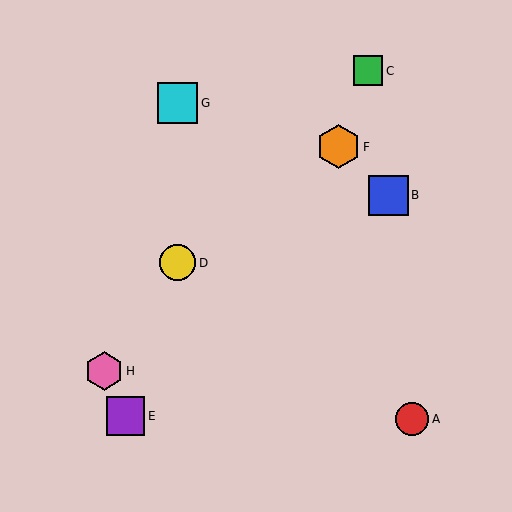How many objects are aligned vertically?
2 objects (D, G) are aligned vertically.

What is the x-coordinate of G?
Object G is at x≈177.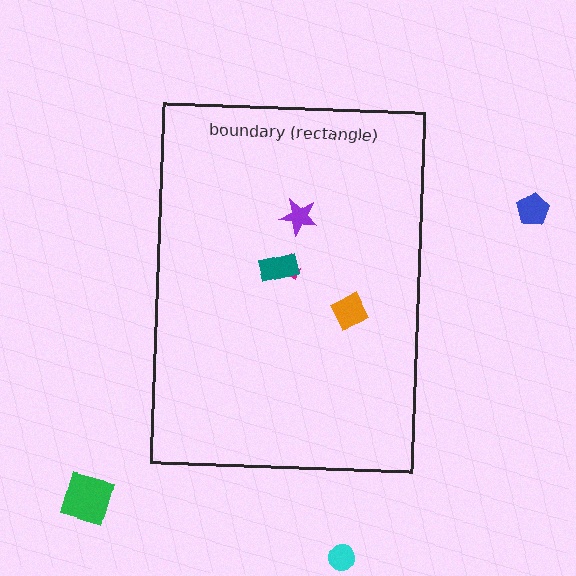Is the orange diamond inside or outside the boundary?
Inside.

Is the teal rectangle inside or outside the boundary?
Inside.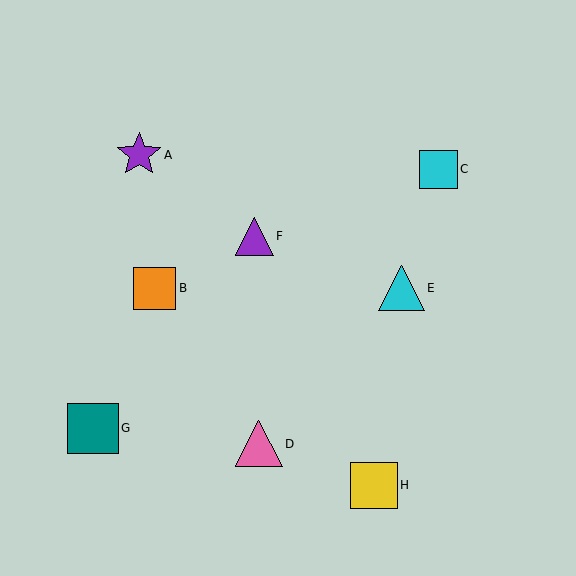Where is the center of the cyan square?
The center of the cyan square is at (438, 169).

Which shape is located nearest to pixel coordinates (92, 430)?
The teal square (labeled G) at (93, 428) is nearest to that location.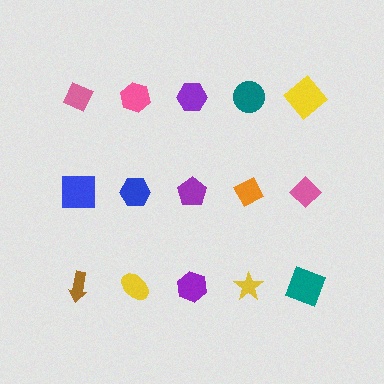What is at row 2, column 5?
A pink diamond.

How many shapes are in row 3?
5 shapes.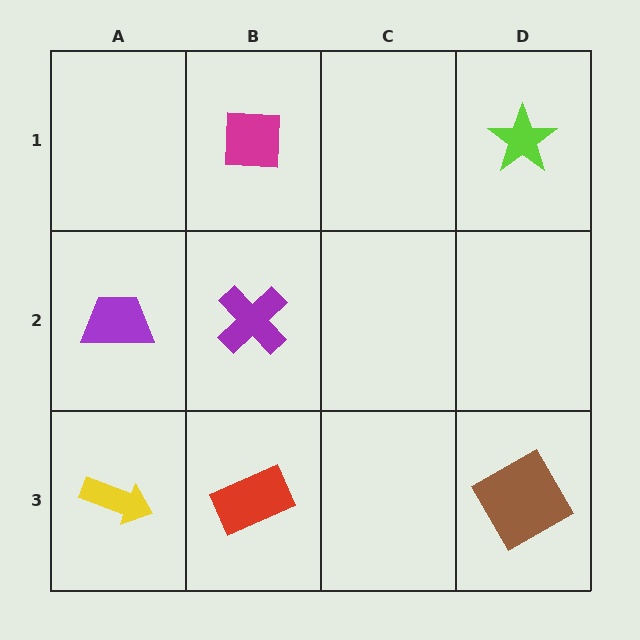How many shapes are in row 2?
2 shapes.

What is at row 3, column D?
A brown square.